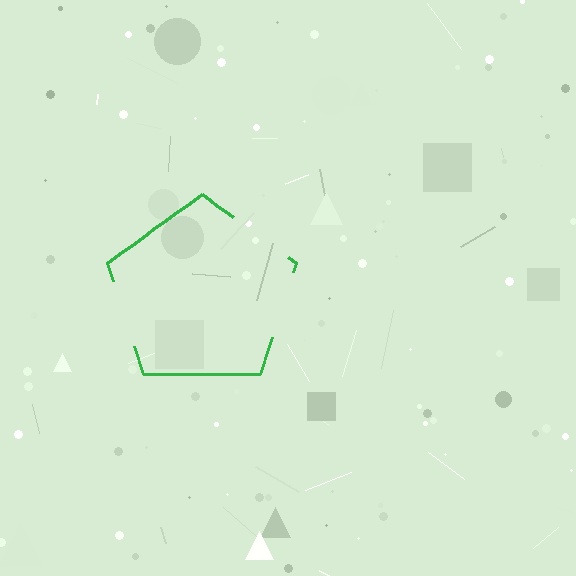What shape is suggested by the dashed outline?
The dashed outline suggests a pentagon.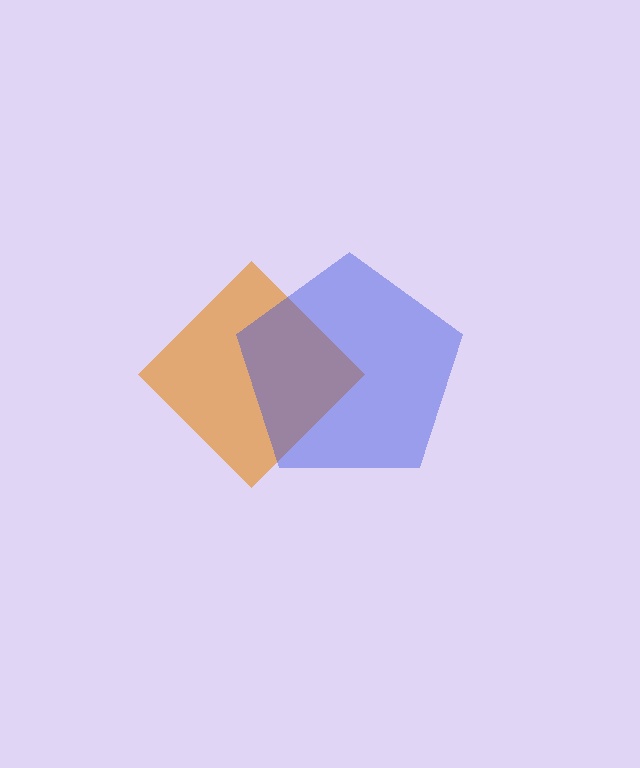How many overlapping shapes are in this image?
There are 2 overlapping shapes in the image.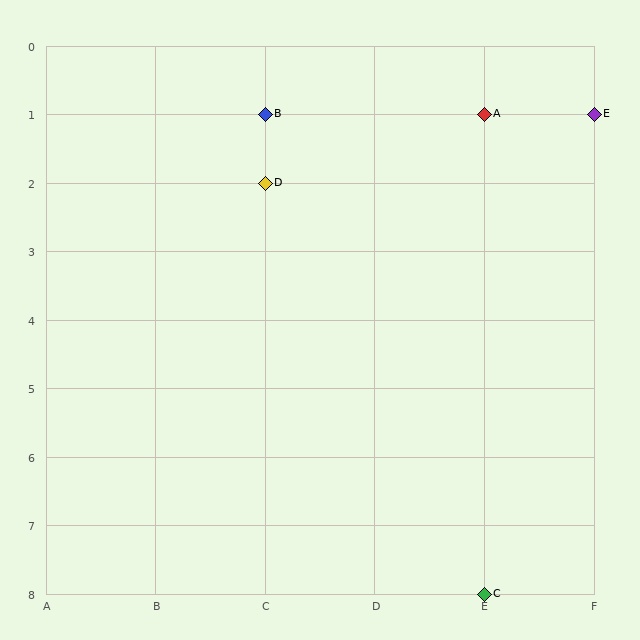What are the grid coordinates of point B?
Point B is at grid coordinates (C, 1).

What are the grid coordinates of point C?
Point C is at grid coordinates (E, 8).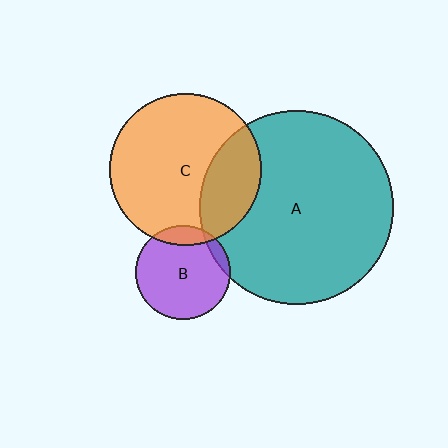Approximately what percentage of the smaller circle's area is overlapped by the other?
Approximately 25%.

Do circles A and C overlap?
Yes.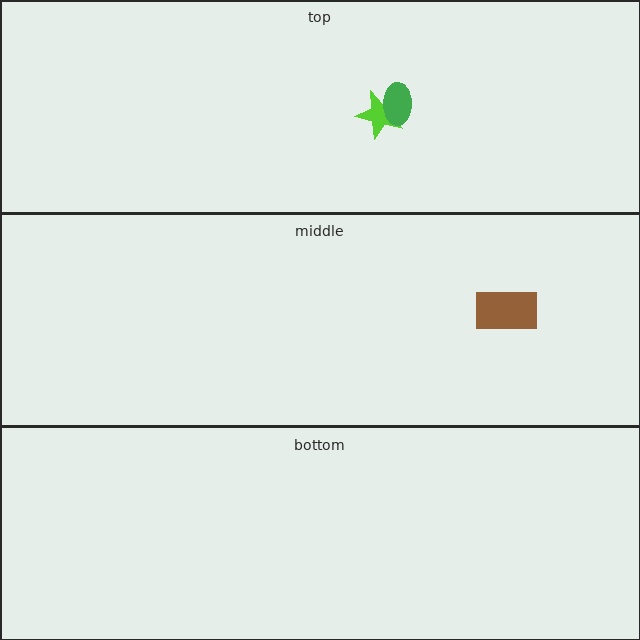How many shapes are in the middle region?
1.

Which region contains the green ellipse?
The top region.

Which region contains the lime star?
The top region.